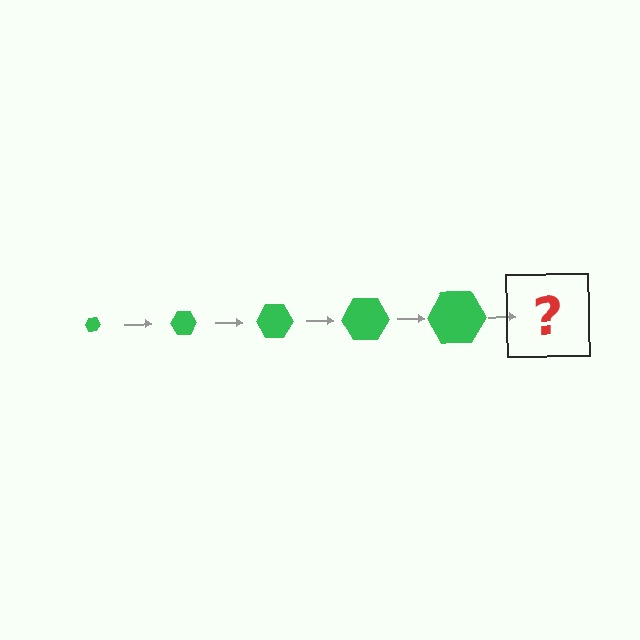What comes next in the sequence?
The next element should be a green hexagon, larger than the previous one.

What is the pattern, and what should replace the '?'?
The pattern is that the hexagon gets progressively larger each step. The '?' should be a green hexagon, larger than the previous one.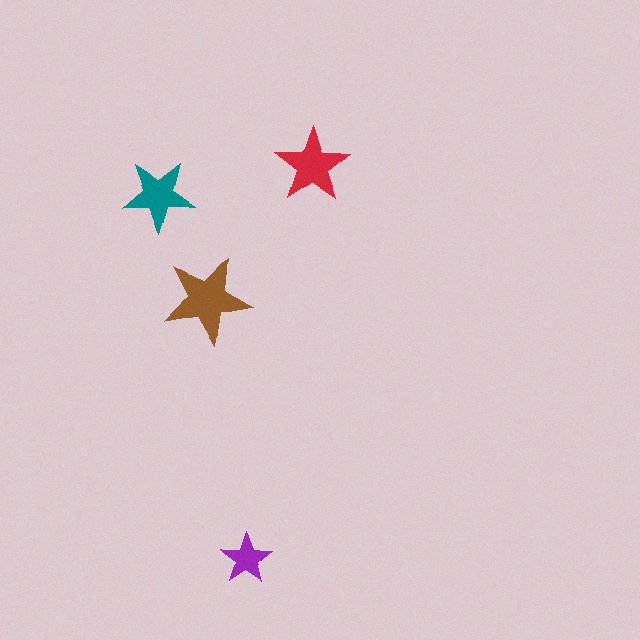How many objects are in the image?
There are 4 objects in the image.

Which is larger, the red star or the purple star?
The red one.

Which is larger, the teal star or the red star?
The red one.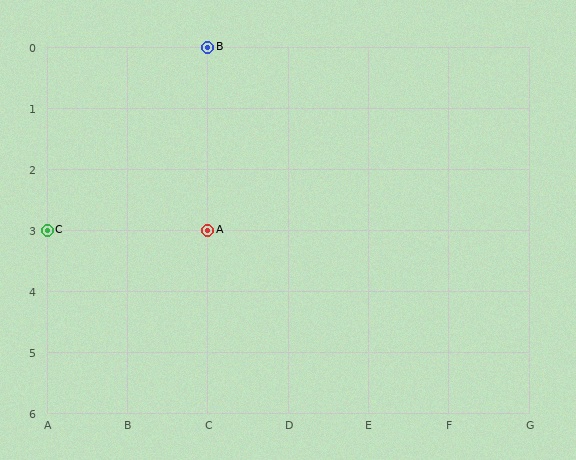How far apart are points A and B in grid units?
Points A and B are 3 rows apart.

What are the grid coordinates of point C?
Point C is at grid coordinates (A, 3).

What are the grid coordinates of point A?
Point A is at grid coordinates (C, 3).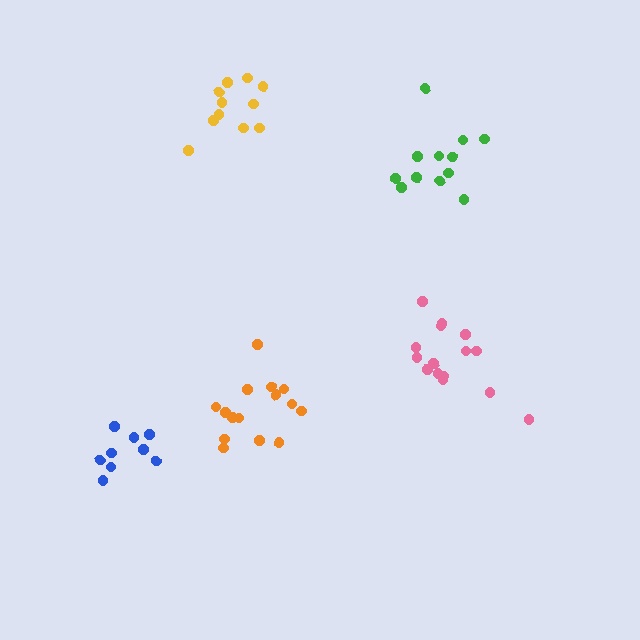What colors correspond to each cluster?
The clusters are colored: pink, blue, yellow, green, orange.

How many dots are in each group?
Group 1: 15 dots, Group 2: 9 dots, Group 3: 11 dots, Group 4: 12 dots, Group 5: 15 dots (62 total).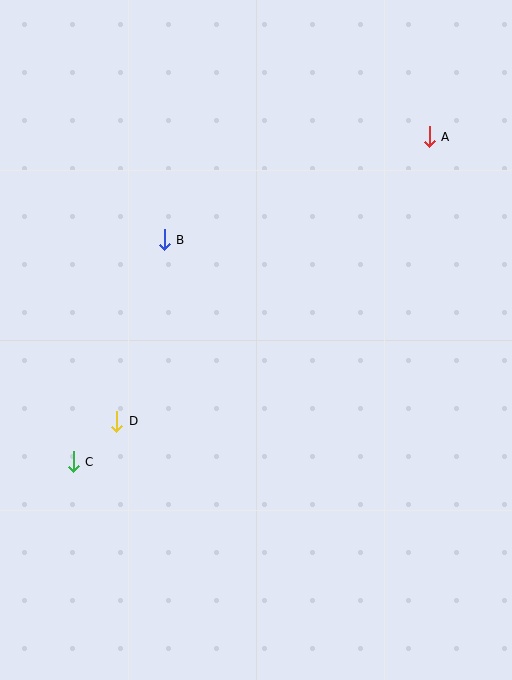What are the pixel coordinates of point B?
Point B is at (164, 240).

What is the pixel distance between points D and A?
The distance between D and A is 422 pixels.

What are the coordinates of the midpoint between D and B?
The midpoint between D and B is at (141, 331).